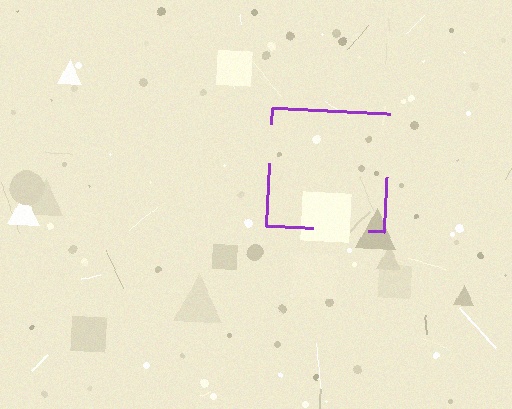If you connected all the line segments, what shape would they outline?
They would outline a square.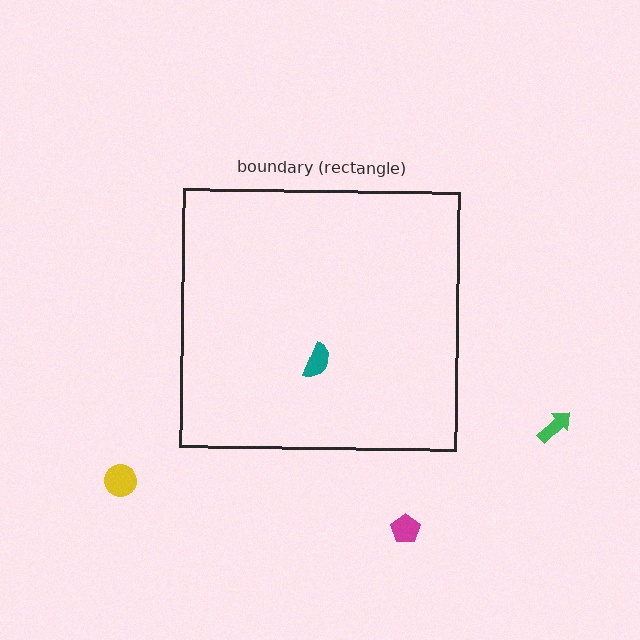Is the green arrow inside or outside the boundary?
Outside.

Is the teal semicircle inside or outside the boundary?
Inside.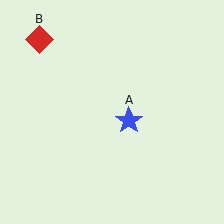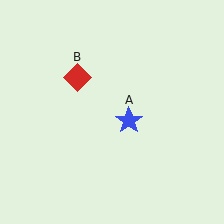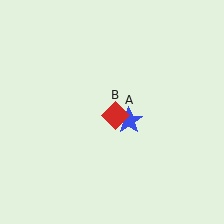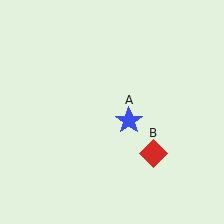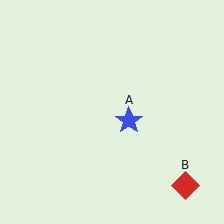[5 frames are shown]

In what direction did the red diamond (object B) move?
The red diamond (object B) moved down and to the right.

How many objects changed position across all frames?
1 object changed position: red diamond (object B).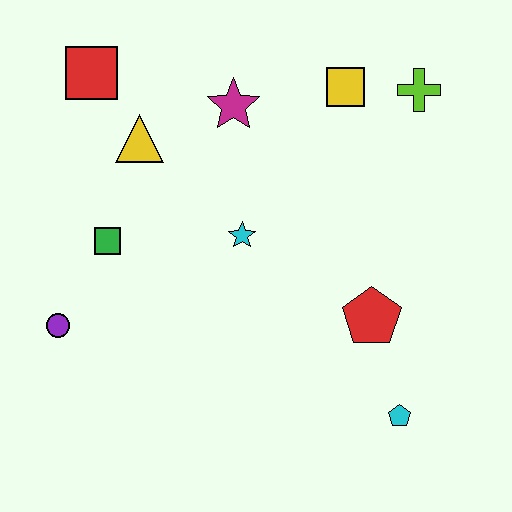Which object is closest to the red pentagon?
The cyan pentagon is closest to the red pentagon.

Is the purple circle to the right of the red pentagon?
No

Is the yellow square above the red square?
No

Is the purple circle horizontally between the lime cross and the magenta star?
No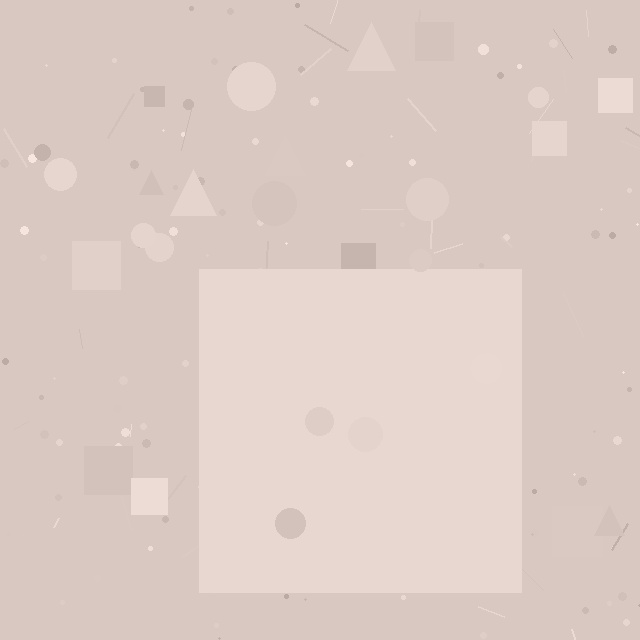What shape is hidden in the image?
A square is hidden in the image.